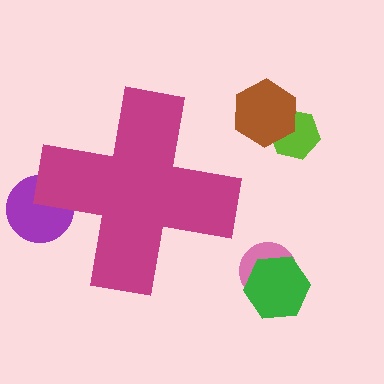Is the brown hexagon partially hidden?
No, the brown hexagon is fully visible.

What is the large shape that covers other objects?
A magenta cross.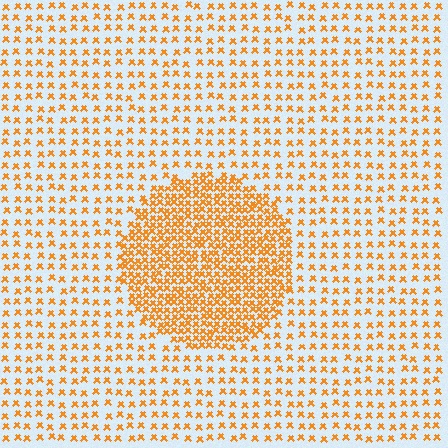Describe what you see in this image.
The image contains small orange elements arranged at two different densities. A circle-shaped region is visible where the elements are more densely packed than the surrounding area.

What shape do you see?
I see a circle.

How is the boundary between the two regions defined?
The boundary is defined by a change in element density (approximately 2.5x ratio). All elements are the same color, size, and shape.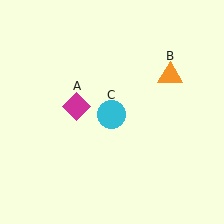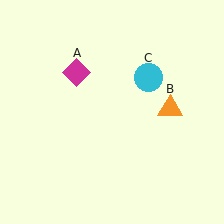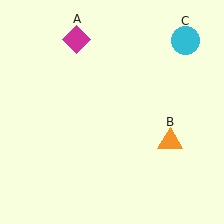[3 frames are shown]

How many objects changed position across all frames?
3 objects changed position: magenta diamond (object A), orange triangle (object B), cyan circle (object C).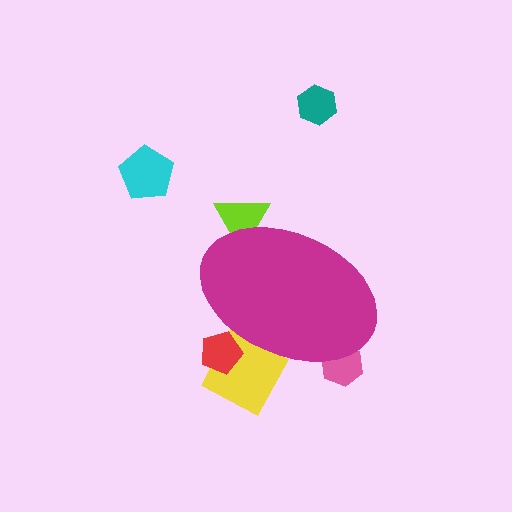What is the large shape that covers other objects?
A magenta ellipse.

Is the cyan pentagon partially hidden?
No, the cyan pentagon is fully visible.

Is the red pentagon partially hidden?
Yes, the red pentagon is partially hidden behind the magenta ellipse.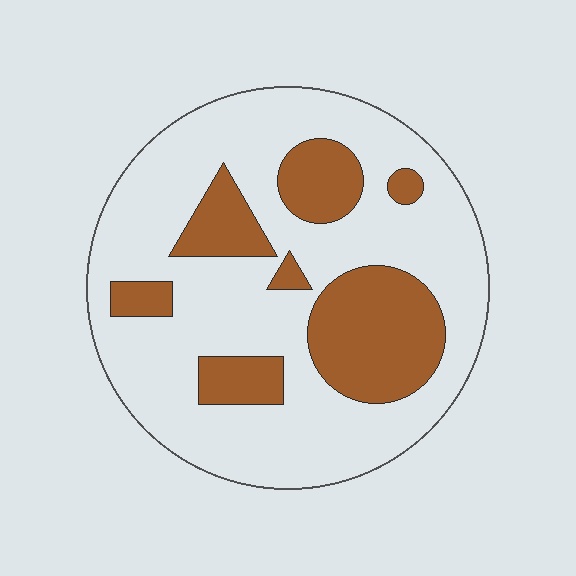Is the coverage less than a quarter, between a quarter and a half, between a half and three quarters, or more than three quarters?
Between a quarter and a half.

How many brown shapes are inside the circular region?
7.